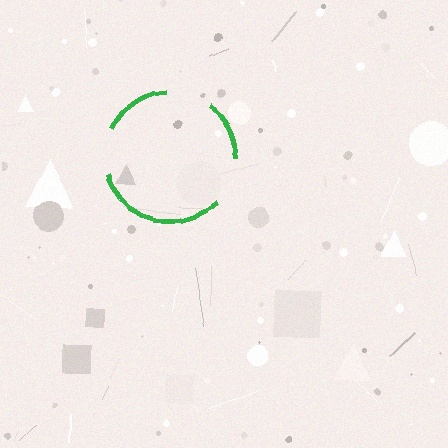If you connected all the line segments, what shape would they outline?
They would outline a circle.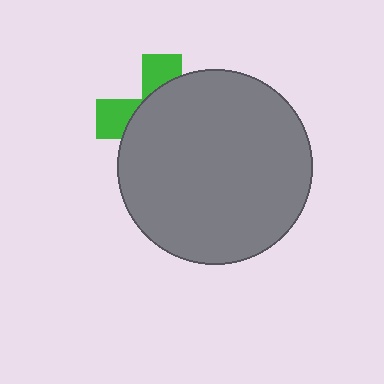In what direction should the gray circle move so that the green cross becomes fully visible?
The gray circle should move toward the lower-right. That is the shortest direction to clear the overlap and leave the green cross fully visible.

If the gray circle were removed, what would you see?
You would see the complete green cross.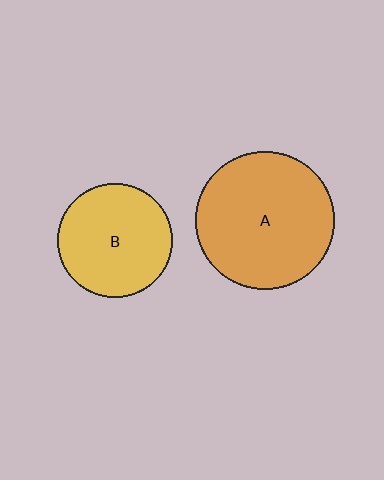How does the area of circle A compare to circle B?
Approximately 1.5 times.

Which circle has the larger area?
Circle A (orange).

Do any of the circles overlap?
No, none of the circles overlap.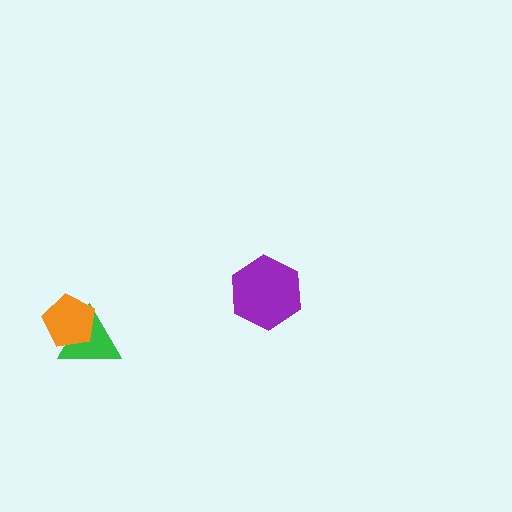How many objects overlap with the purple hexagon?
0 objects overlap with the purple hexagon.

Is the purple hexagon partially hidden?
No, no other shape covers it.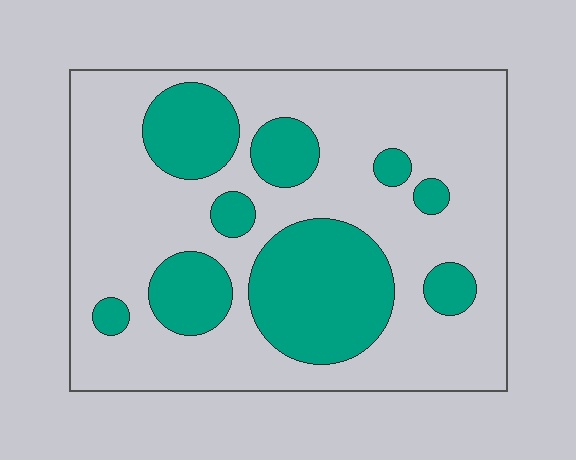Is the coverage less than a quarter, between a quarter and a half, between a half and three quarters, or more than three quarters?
Between a quarter and a half.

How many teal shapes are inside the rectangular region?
9.